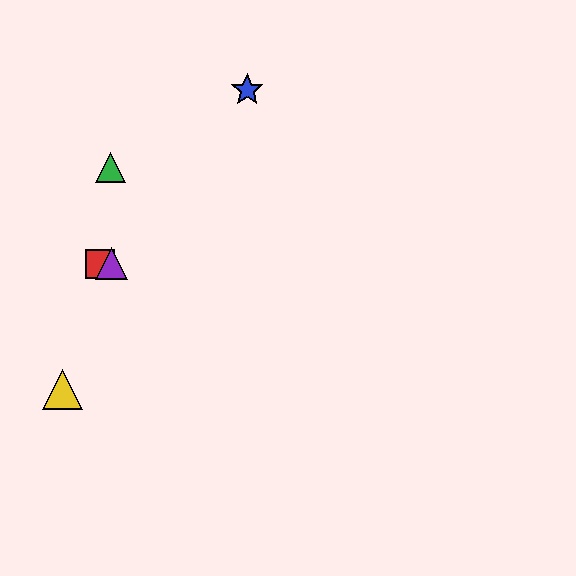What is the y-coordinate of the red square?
The red square is at y≈264.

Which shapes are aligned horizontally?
The red square, the purple triangle are aligned horizontally.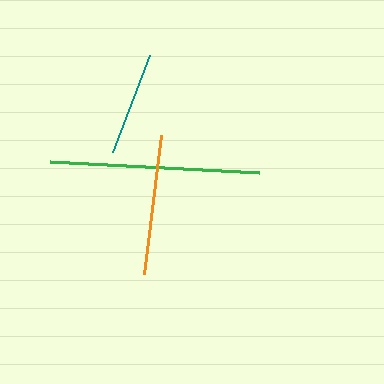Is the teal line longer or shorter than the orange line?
The orange line is longer than the teal line.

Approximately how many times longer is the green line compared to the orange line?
The green line is approximately 1.5 times the length of the orange line.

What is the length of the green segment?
The green segment is approximately 209 pixels long.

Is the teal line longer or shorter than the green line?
The green line is longer than the teal line.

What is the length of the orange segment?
The orange segment is approximately 140 pixels long.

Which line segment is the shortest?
The teal line is the shortest at approximately 103 pixels.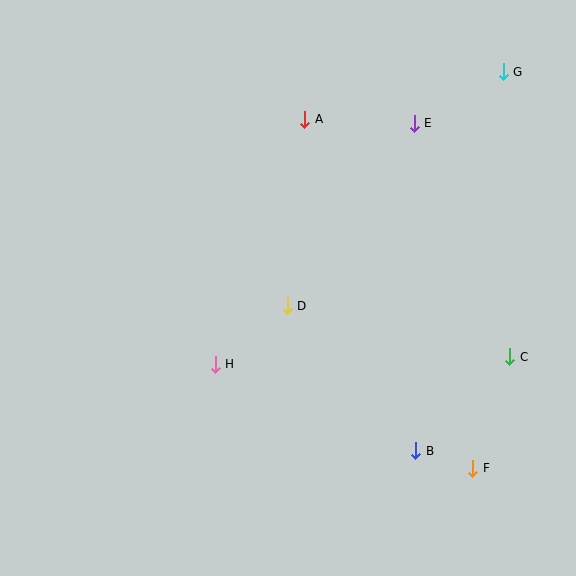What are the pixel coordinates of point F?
Point F is at (473, 468).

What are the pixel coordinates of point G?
Point G is at (503, 72).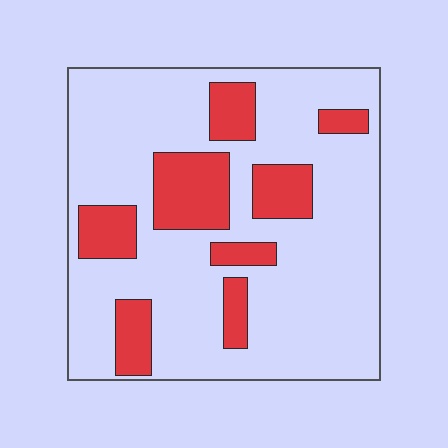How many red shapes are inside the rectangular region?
8.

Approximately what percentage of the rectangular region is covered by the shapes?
Approximately 25%.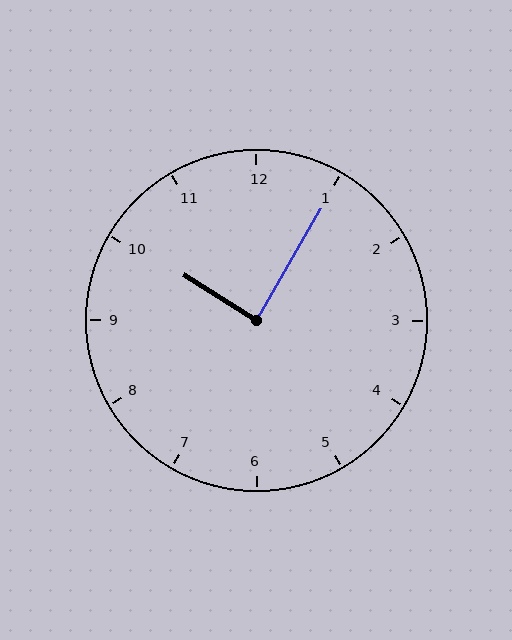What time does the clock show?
10:05.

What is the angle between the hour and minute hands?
Approximately 88 degrees.